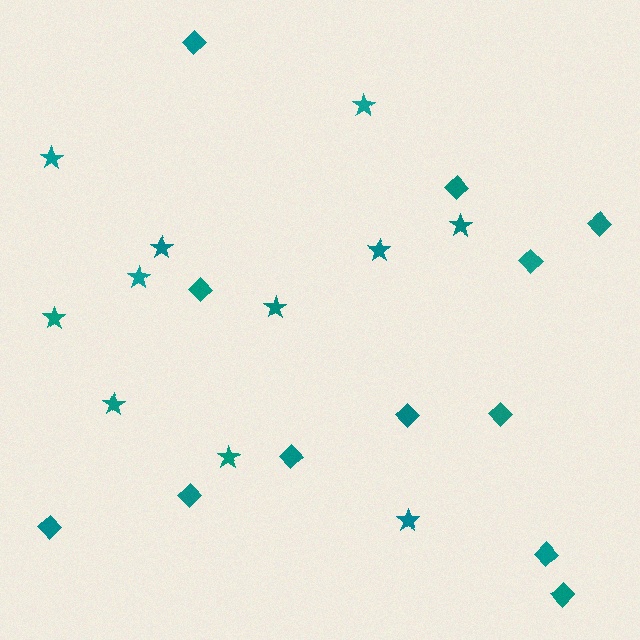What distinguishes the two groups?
There are 2 groups: one group of stars (11) and one group of diamonds (12).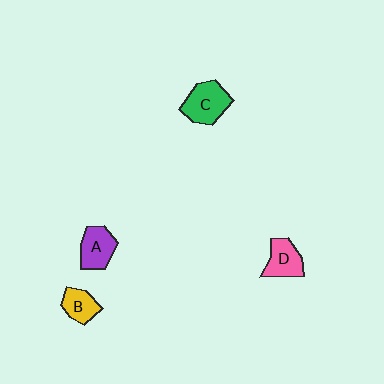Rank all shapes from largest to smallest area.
From largest to smallest: C (green), A (purple), D (pink), B (yellow).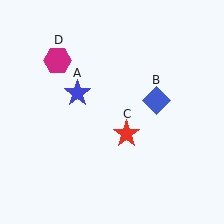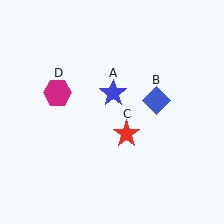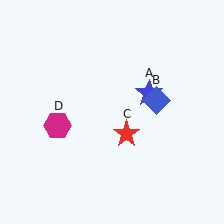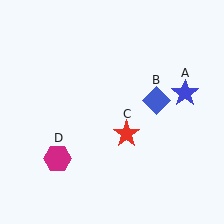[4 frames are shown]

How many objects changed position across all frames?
2 objects changed position: blue star (object A), magenta hexagon (object D).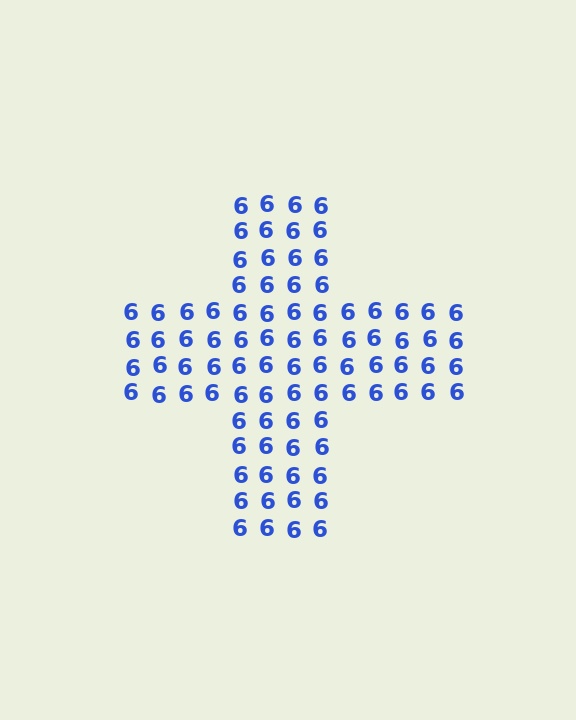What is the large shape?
The large shape is a cross.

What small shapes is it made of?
It is made of small digit 6's.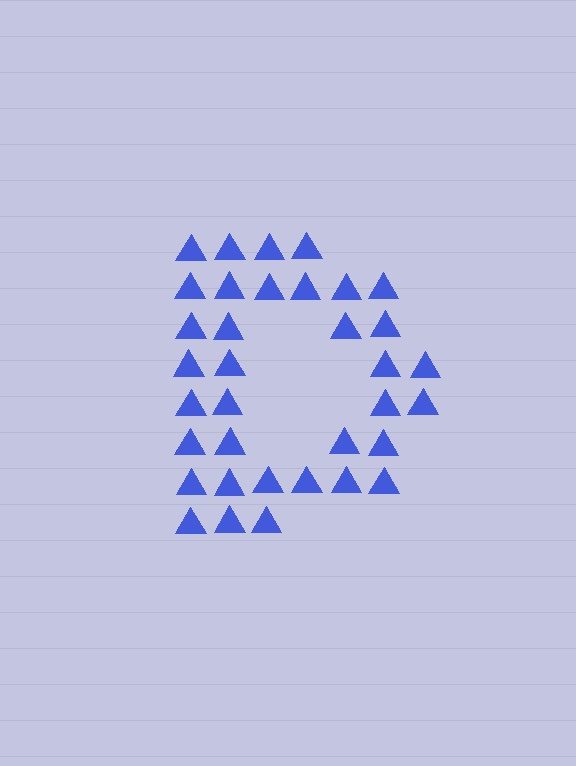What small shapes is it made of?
It is made of small triangles.